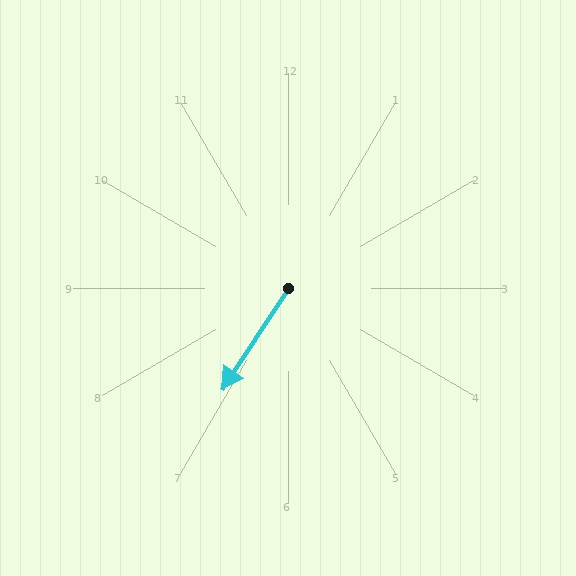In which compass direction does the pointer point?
Southwest.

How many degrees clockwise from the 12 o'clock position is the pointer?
Approximately 213 degrees.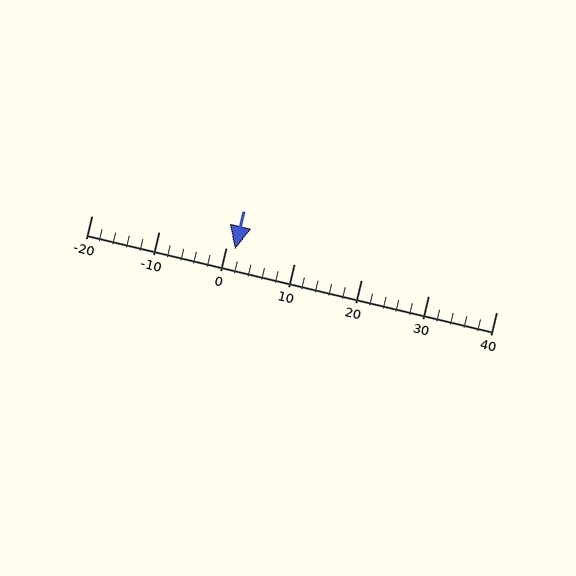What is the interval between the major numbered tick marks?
The major tick marks are spaced 10 units apart.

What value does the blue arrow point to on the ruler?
The blue arrow points to approximately 1.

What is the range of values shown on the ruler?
The ruler shows values from -20 to 40.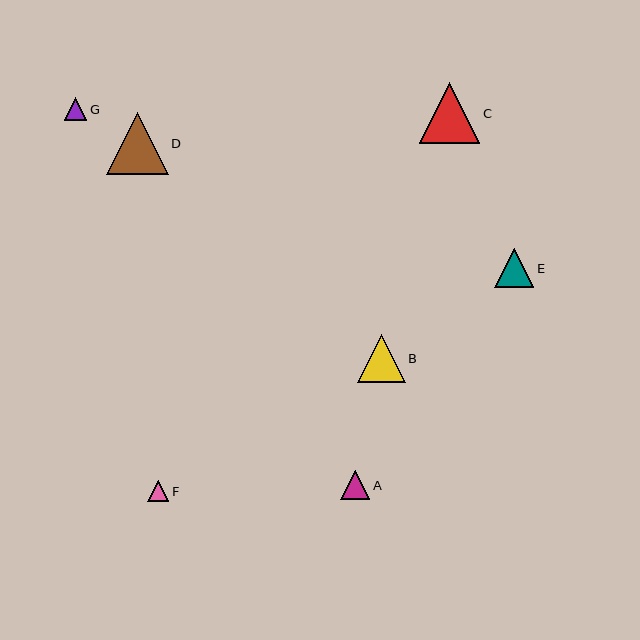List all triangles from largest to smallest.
From largest to smallest: D, C, B, E, A, G, F.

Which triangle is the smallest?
Triangle F is the smallest with a size of approximately 21 pixels.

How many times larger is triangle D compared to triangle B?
Triangle D is approximately 1.3 times the size of triangle B.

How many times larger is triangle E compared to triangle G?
Triangle E is approximately 1.7 times the size of triangle G.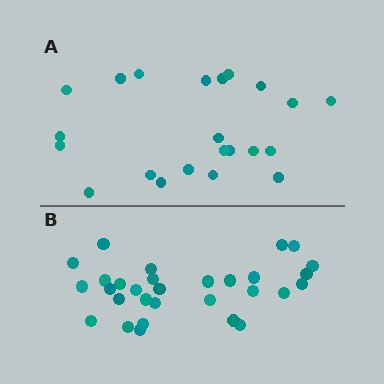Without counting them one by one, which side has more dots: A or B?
Region B (the bottom region) has more dots.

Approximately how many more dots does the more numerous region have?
Region B has roughly 8 or so more dots than region A.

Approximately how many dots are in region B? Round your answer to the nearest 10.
About 30 dots.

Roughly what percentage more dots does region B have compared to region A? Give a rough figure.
About 35% more.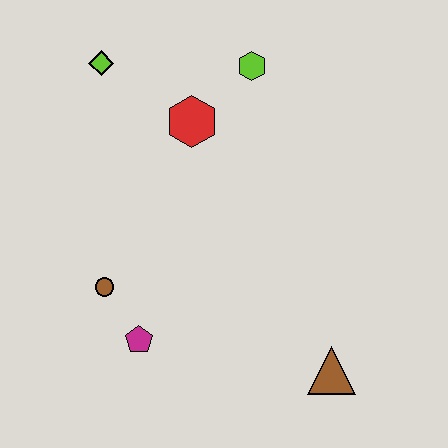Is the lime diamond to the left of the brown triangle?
Yes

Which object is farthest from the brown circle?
The lime hexagon is farthest from the brown circle.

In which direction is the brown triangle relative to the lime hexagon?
The brown triangle is below the lime hexagon.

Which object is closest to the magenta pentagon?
The brown circle is closest to the magenta pentagon.